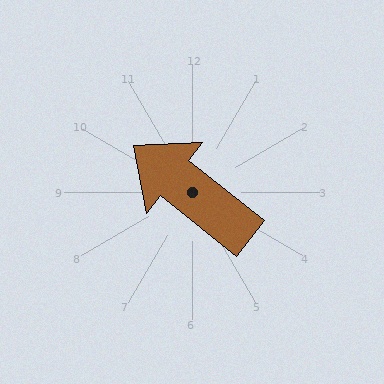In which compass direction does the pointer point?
Northwest.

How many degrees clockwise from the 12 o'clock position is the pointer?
Approximately 308 degrees.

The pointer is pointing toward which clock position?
Roughly 10 o'clock.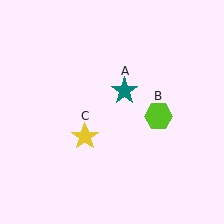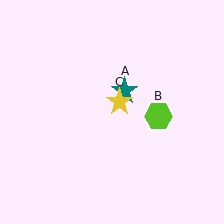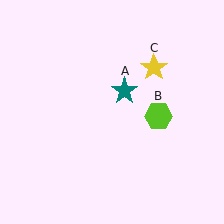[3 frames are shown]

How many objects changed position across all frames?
1 object changed position: yellow star (object C).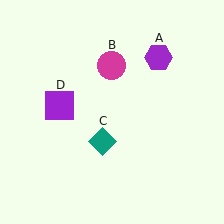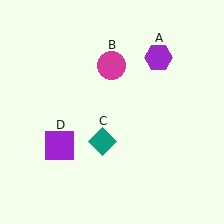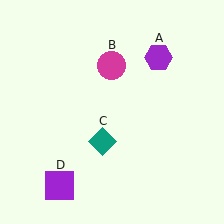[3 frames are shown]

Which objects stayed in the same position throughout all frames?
Purple hexagon (object A) and magenta circle (object B) and teal diamond (object C) remained stationary.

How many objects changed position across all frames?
1 object changed position: purple square (object D).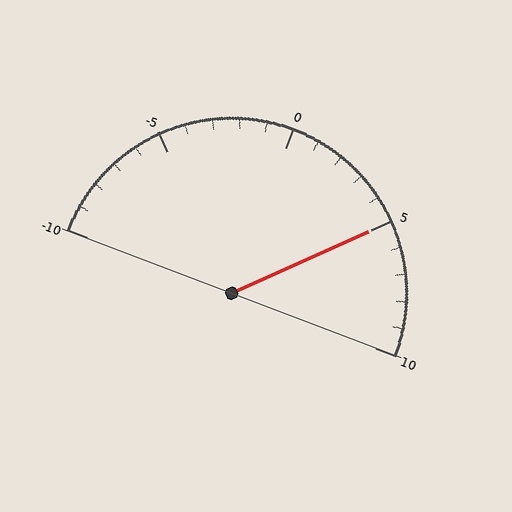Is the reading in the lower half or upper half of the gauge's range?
The reading is in the upper half of the range (-10 to 10).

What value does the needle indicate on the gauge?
The needle indicates approximately 5.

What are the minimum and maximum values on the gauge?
The gauge ranges from -10 to 10.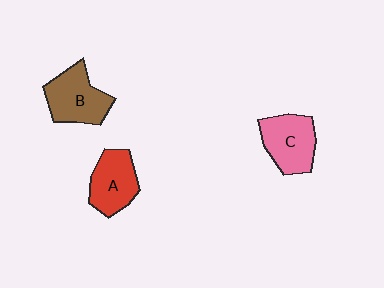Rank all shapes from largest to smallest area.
From largest to smallest: B (brown), C (pink), A (red).